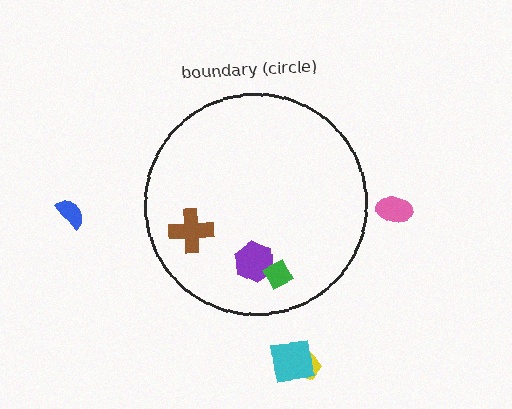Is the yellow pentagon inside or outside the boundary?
Outside.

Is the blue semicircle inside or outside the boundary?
Outside.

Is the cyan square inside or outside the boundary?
Outside.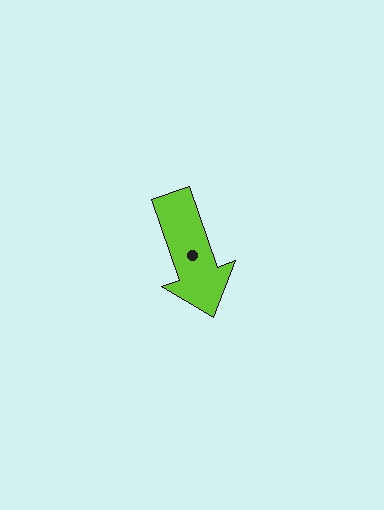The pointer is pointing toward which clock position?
Roughly 5 o'clock.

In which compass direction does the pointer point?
South.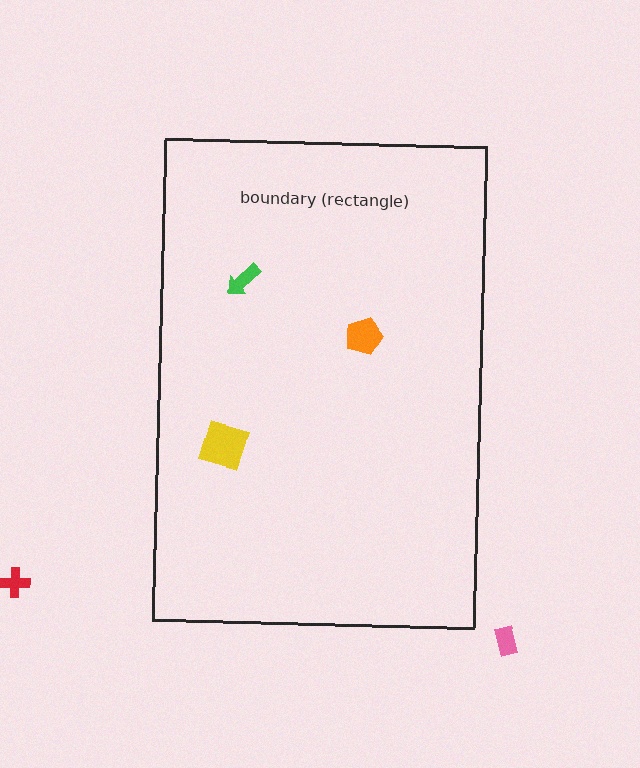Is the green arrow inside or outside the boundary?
Inside.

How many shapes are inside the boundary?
3 inside, 2 outside.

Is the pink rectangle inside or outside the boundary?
Outside.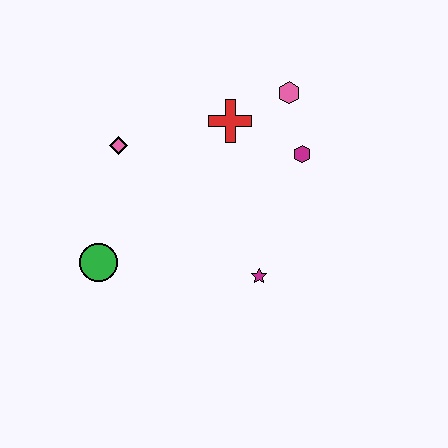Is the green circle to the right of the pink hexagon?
No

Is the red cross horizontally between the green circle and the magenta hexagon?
Yes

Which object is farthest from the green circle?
The pink hexagon is farthest from the green circle.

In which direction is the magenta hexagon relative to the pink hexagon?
The magenta hexagon is below the pink hexagon.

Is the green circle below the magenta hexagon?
Yes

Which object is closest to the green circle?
The pink diamond is closest to the green circle.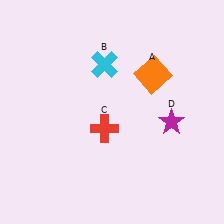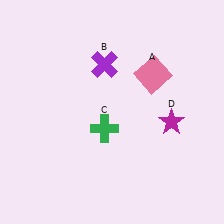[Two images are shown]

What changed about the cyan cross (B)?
In Image 1, B is cyan. In Image 2, it changed to purple.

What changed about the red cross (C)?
In Image 1, C is red. In Image 2, it changed to green.